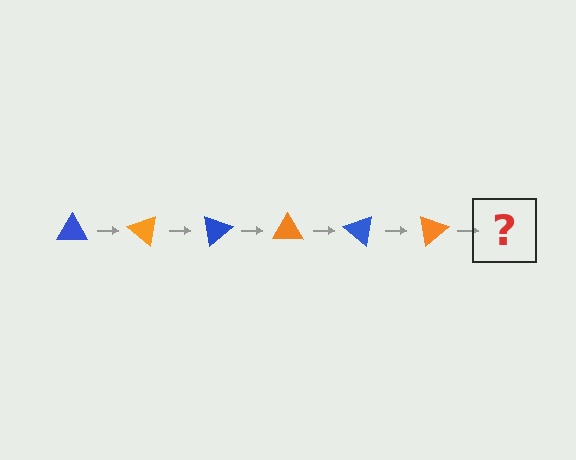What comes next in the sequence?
The next element should be a blue triangle, rotated 240 degrees from the start.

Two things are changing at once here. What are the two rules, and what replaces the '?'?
The two rules are that it rotates 40 degrees each step and the color cycles through blue and orange. The '?' should be a blue triangle, rotated 240 degrees from the start.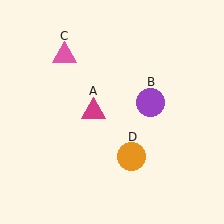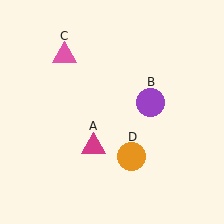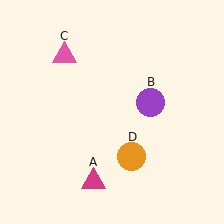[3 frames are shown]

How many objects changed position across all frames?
1 object changed position: magenta triangle (object A).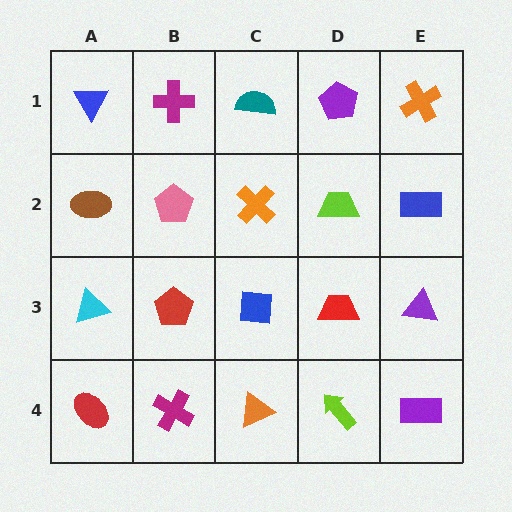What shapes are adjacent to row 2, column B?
A magenta cross (row 1, column B), a red pentagon (row 3, column B), a brown ellipse (row 2, column A), an orange cross (row 2, column C).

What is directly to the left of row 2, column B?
A brown ellipse.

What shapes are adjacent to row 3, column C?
An orange cross (row 2, column C), an orange triangle (row 4, column C), a red pentagon (row 3, column B), a red trapezoid (row 3, column D).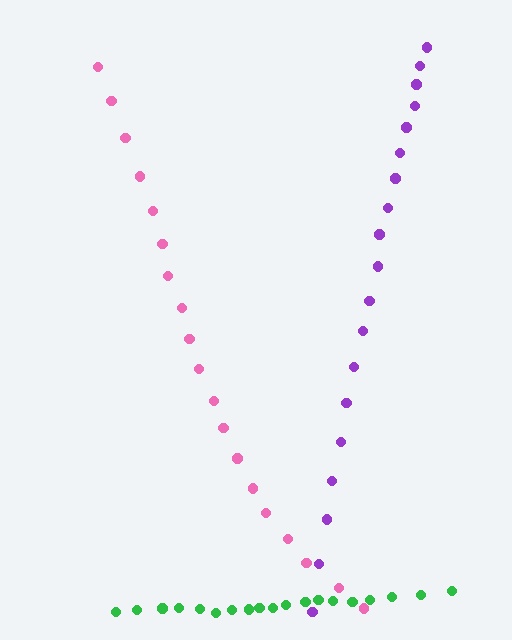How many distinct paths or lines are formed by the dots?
There are 3 distinct paths.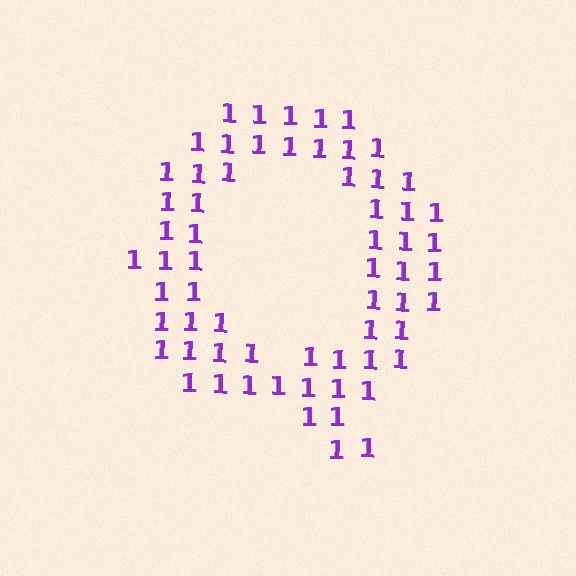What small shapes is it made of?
It is made of small digit 1's.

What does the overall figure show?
The overall figure shows the letter Q.